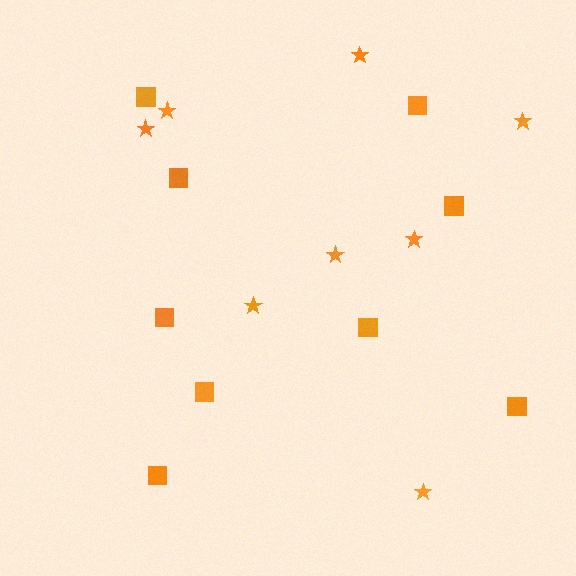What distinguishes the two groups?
There are 2 groups: one group of squares (9) and one group of stars (8).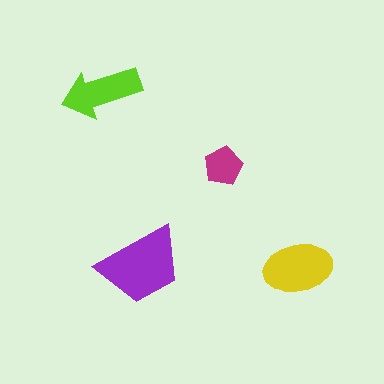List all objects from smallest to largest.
The magenta pentagon, the lime arrow, the yellow ellipse, the purple trapezoid.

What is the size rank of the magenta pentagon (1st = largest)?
4th.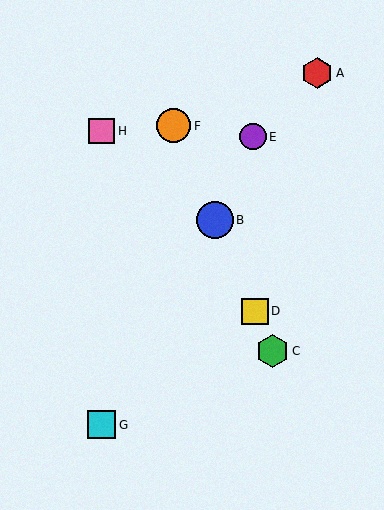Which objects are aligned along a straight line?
Objects B, C, D, F are aligned along a straight line.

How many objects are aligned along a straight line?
4 objects (B, C, D, F) are aligned along a straight line.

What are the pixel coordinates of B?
Object B is at (215, 220).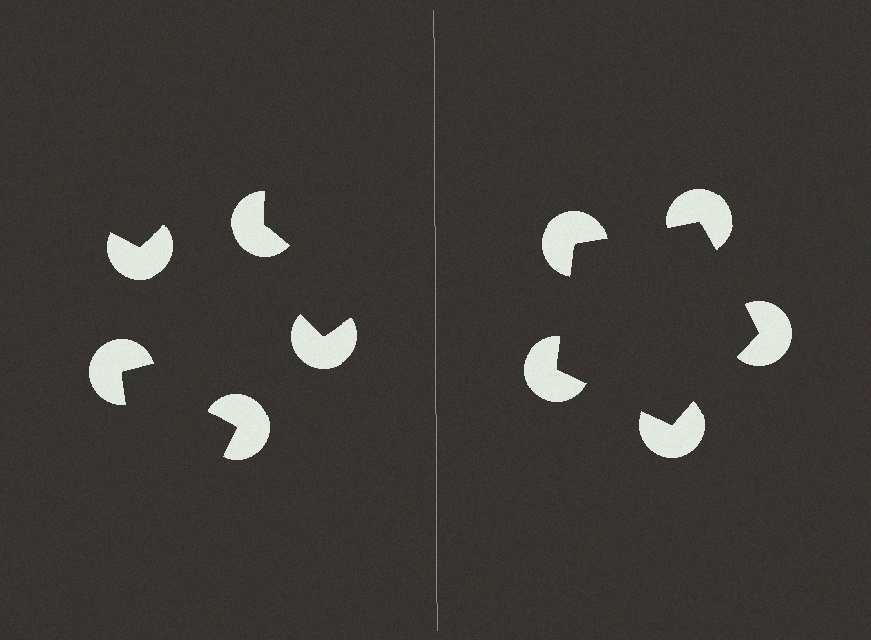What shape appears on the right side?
An illusory pentagon.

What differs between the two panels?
The pac-man discs are positioned identically on both sides; only the wedge orientations differ. On the right they align to a pentagon; on the left they are misaligned.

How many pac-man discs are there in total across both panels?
10 — 5 on each side.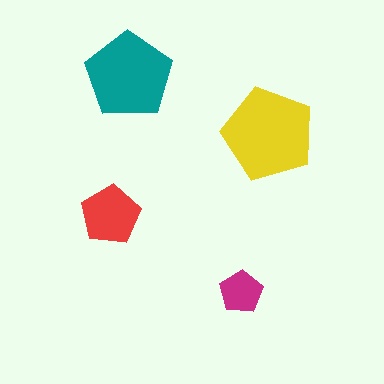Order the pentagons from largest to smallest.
the yellow one, the teal one, the red one, the magenta one.